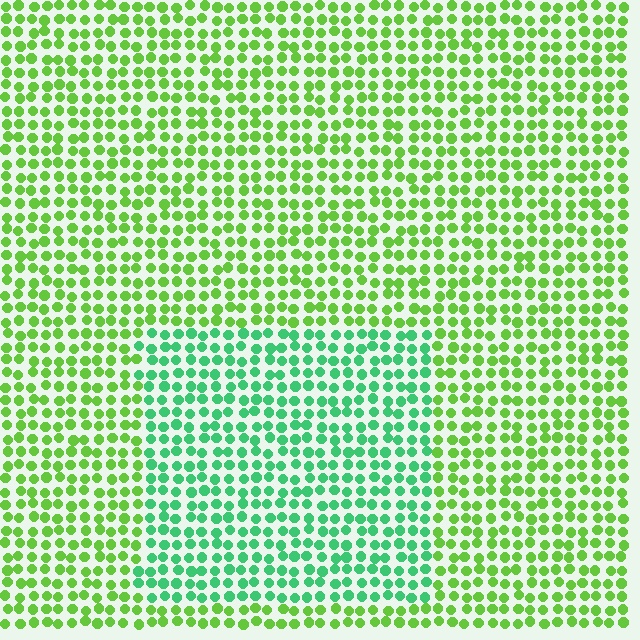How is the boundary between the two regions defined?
The boundary is defined purely by a slight shift in hue (about 41 degrees). Spacing, size, and orientation are identical on both sides.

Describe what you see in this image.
The image is filled with small lime elements in a uniform arrangement. A rectangle-shaped region is visible where the elements are tinted to a slightly different hue, forming a subtle color boundary.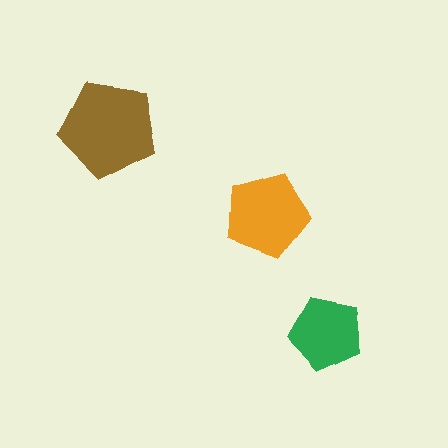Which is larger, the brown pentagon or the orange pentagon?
The brown one.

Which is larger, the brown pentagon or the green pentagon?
The brown one.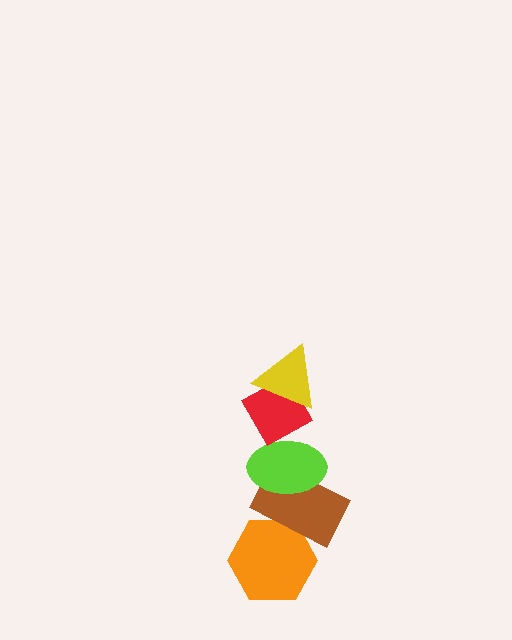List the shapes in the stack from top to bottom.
From top to bottom: the yellow triangle, the red diamond, the lime ellipse, the brown rectangle, the orange hexagon.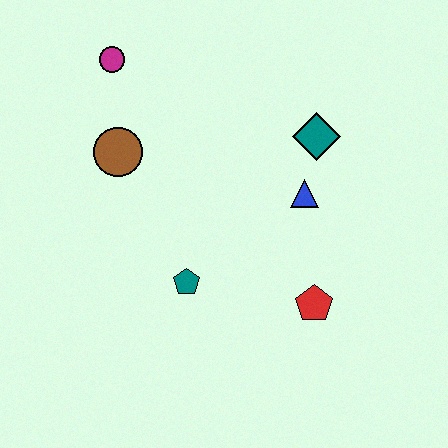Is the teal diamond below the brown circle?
No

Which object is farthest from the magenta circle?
The red pentagon is farthest from the magenta circle.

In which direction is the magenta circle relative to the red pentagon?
The magenta circle is above the red pentagon.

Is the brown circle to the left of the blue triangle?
Yes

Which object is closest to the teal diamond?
The blue triangle is closest to the teal diamond.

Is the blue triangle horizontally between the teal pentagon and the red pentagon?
Yes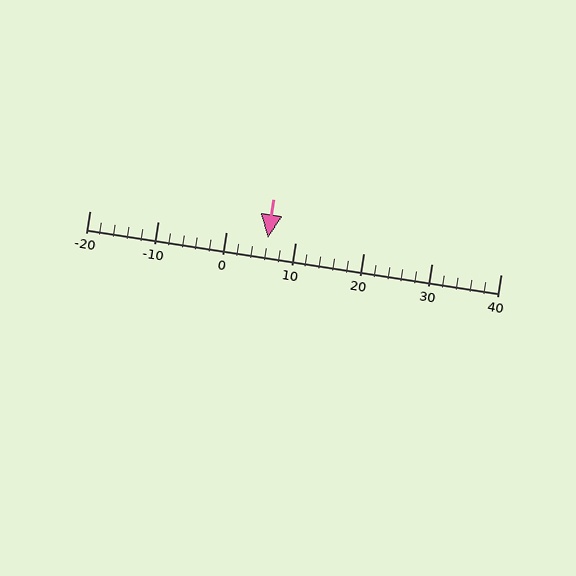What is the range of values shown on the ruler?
The ruler shows values from -20 to 40.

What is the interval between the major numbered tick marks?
The major tick marks are spaced 10 units apart.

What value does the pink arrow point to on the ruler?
The pink arrow points to approximately 6.